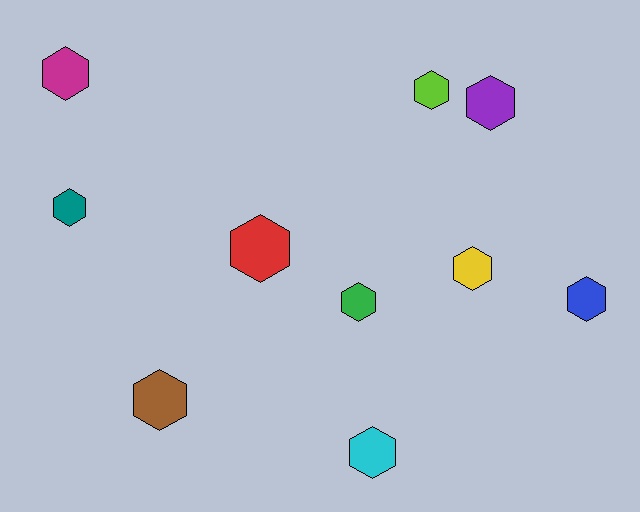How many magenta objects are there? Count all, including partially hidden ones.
There is 1 magenta object.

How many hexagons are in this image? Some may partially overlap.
There are 10 hexagons.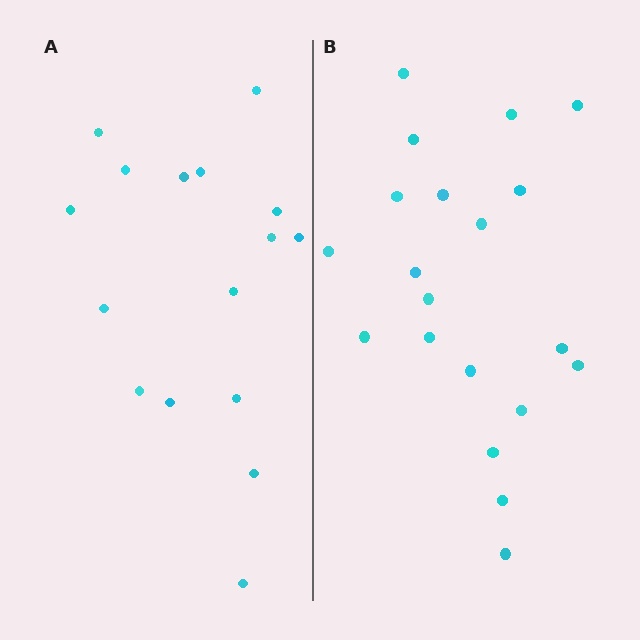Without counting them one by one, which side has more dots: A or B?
Region B (the right region) has more dots.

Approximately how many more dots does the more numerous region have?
Region B has about 4 more dots than region A.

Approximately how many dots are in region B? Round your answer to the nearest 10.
About 20 dots.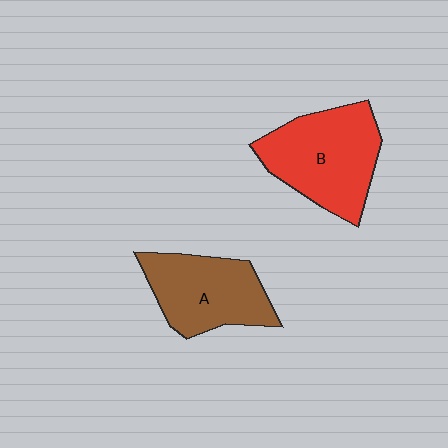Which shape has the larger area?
Shape B (red).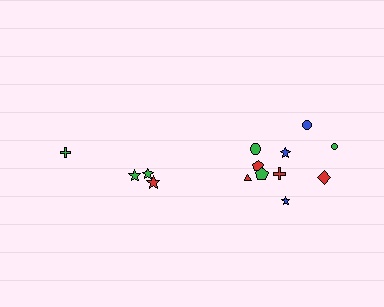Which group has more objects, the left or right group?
The right group.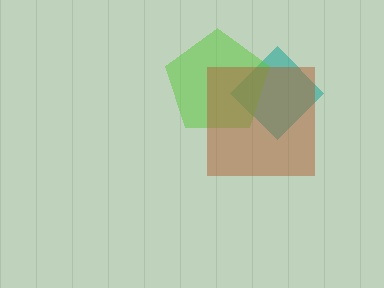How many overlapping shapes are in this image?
There are 3 overlapping shapes in the image.